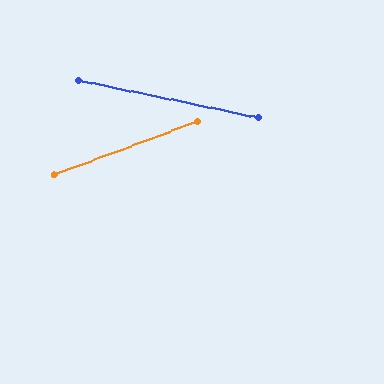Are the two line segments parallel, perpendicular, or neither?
Neither parallel nor perpendicular — they differ by about 32°.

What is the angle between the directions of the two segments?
Approximately 32 degrees.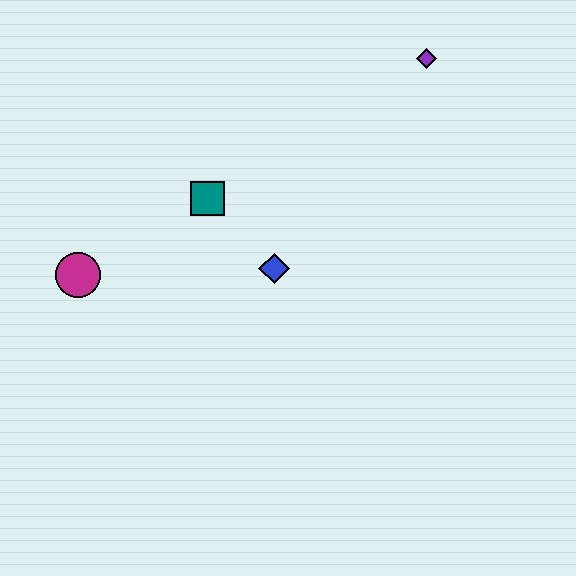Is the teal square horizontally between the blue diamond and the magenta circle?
Yes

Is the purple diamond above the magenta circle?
Yes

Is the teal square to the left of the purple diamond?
Yes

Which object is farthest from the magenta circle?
The purple diamond is farthest from the magenta circle.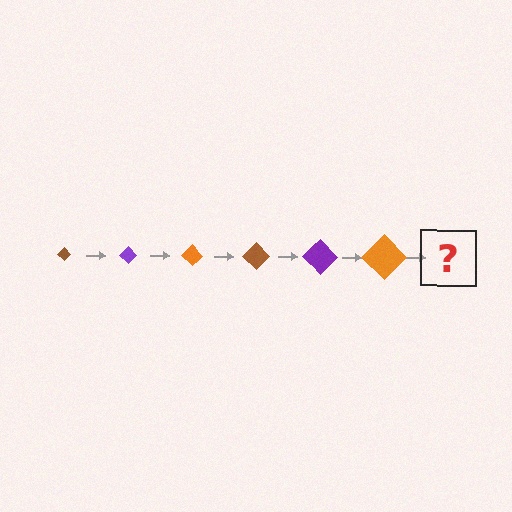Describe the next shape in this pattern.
It should be a brown diamond, larger than the previous one.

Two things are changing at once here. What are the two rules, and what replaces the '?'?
The two rules are that the diamond grows larger each step and the color cycles through brown, purple, and orange. The '?' should be a brown diamond, larger than the previous one.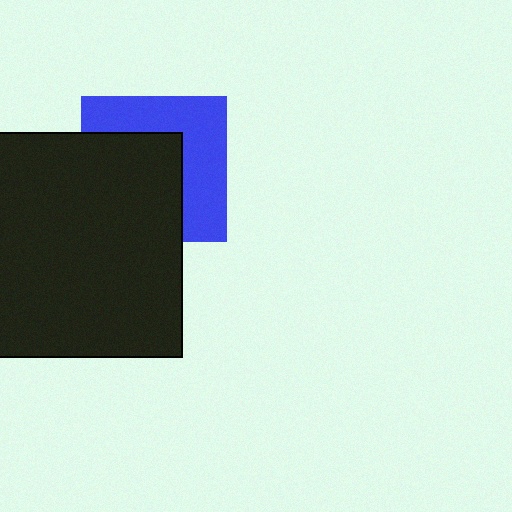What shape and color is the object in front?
The object in front is a black square.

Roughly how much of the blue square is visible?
About half of it is visible (roughly 47%).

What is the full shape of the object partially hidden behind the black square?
The partially hidden object is a blue square.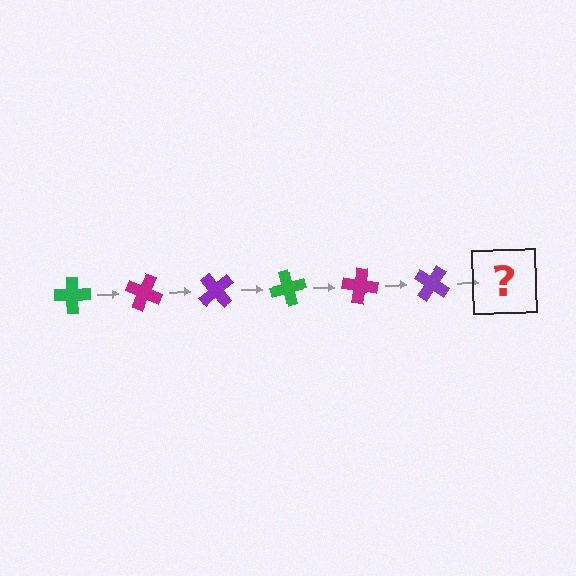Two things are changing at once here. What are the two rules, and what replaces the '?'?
The two rules are that it rotates 25 degrees each step and the color cycles through green, magenta, and purple. The '?' should be a green cross, rotated 150 degrees from the start.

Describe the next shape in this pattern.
It should be a green cross, rotated 150 degrees from the start.